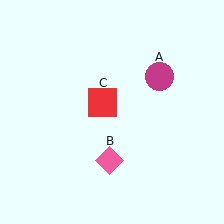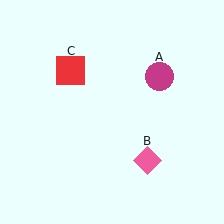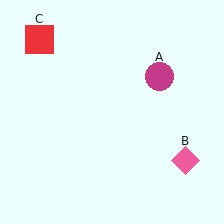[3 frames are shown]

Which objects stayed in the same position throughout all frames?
Magenta circle (object A) remained stationary.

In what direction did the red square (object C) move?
The red square (object C) moved up and to the left.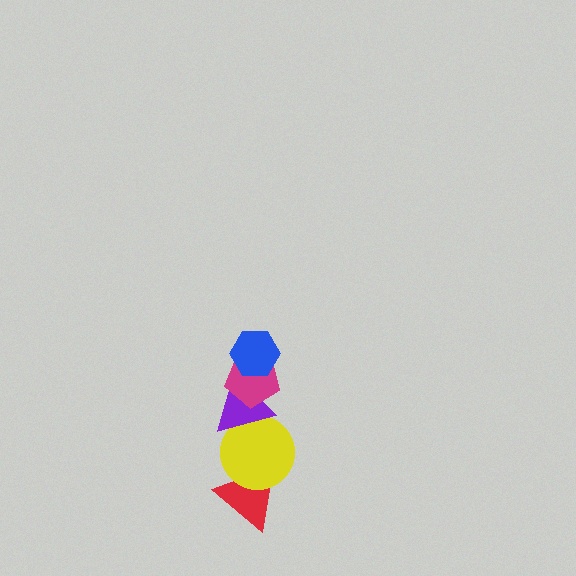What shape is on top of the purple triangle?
The magenta pentagon is on top of the purple triangle.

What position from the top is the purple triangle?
The purple triangle is 3rd from the top.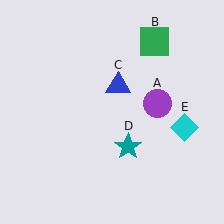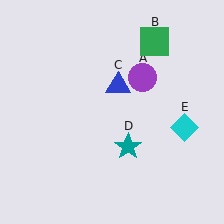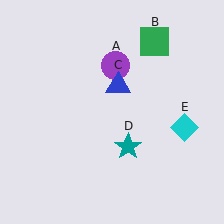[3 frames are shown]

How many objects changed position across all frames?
1 object changed position: purple circle (object A).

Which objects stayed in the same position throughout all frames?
Green square (object B) and blue triangle (object C) and teal star (object D) and cyan diamond (object E) remained stationary.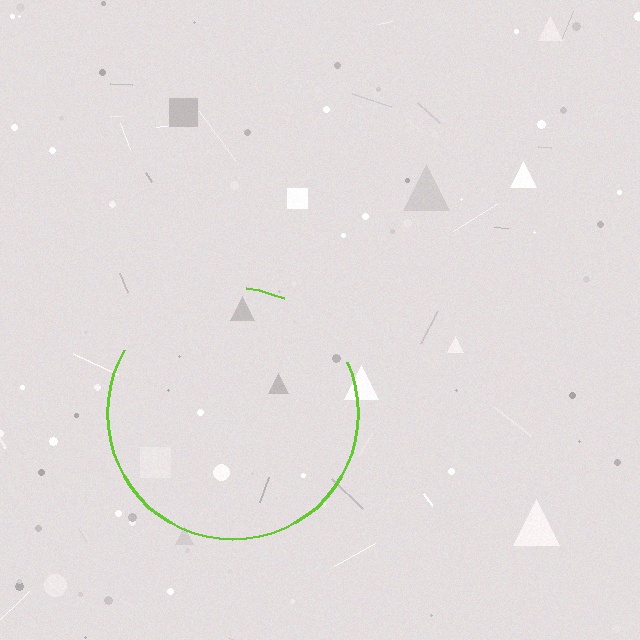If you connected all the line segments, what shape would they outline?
They would outline a circle.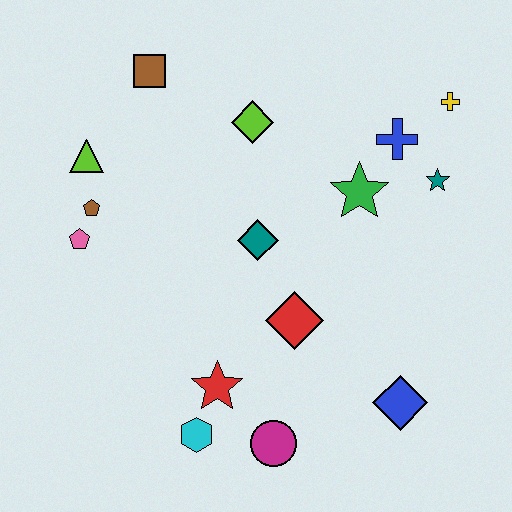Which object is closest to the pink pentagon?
The brown pentagon is closest to the pink pentagon.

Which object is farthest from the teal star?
The pink pentagon is farthest from the teal star.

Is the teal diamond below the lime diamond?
Yes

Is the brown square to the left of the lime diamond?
Yes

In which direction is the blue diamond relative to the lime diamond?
The blue diamond is below the lime diamond.